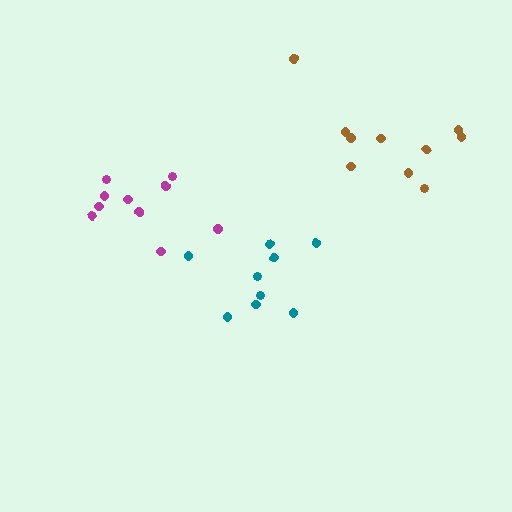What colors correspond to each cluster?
The clusters are colored: magenta, brown, teal.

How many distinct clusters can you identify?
There are 3 distinct clusters.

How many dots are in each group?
Group 1: 10 dots, Group 2: 10 dots, Group 3: 9 dots (29 total).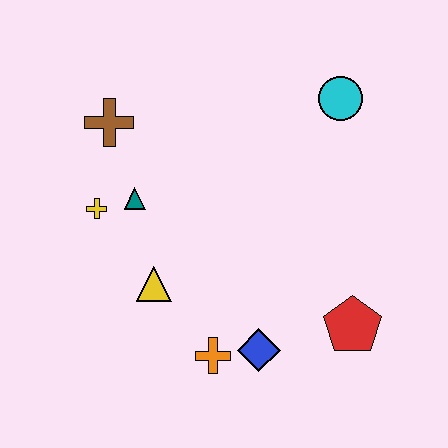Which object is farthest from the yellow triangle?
The cyan circle is farthest from the yellow triangle.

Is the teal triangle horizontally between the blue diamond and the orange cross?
No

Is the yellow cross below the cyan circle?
Yes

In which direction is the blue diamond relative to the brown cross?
The blue diamond is below the brown cross.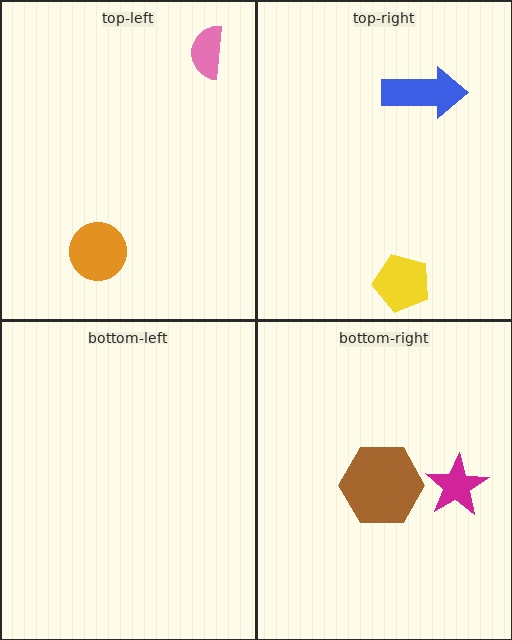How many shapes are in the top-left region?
2.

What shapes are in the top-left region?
The pink semicircle, the orange circle.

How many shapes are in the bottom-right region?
2.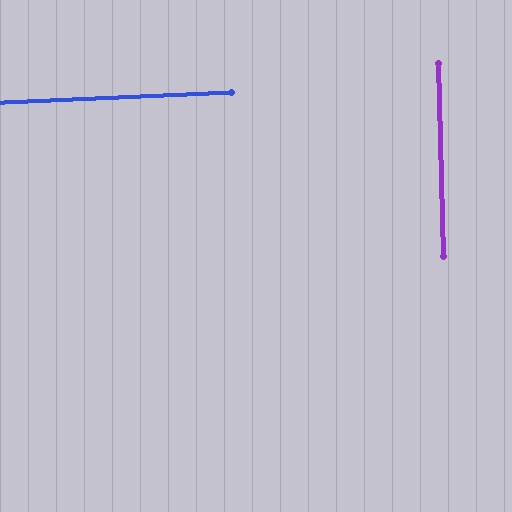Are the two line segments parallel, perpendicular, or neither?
Perpendicular — they meet at approximately 89°.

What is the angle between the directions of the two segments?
Approximately 89 degrees.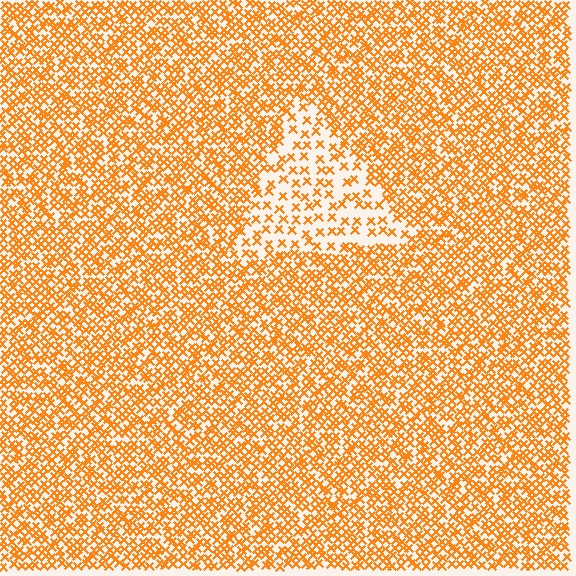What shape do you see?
I see a triangle.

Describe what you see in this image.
The image contains small orange elements arranged at two different densities. A triangle-shaped region is visible where the elements are less densely packed than the surrounding area.